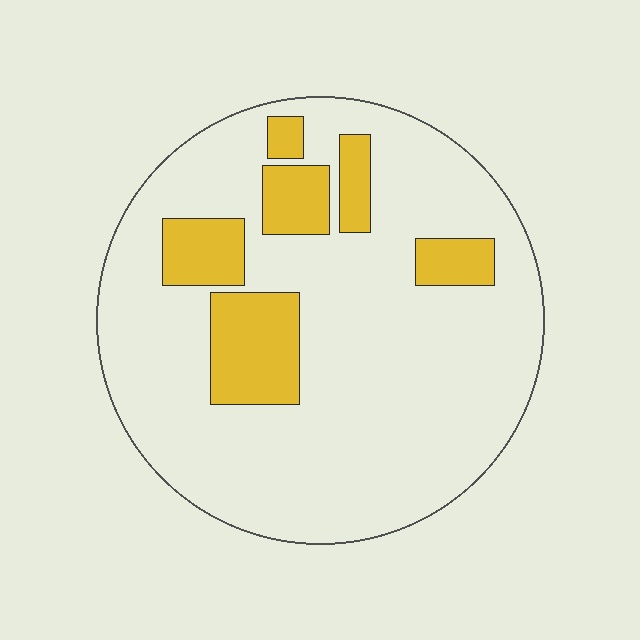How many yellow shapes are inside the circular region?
6.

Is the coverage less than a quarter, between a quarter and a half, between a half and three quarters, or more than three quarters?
Less than a quarter.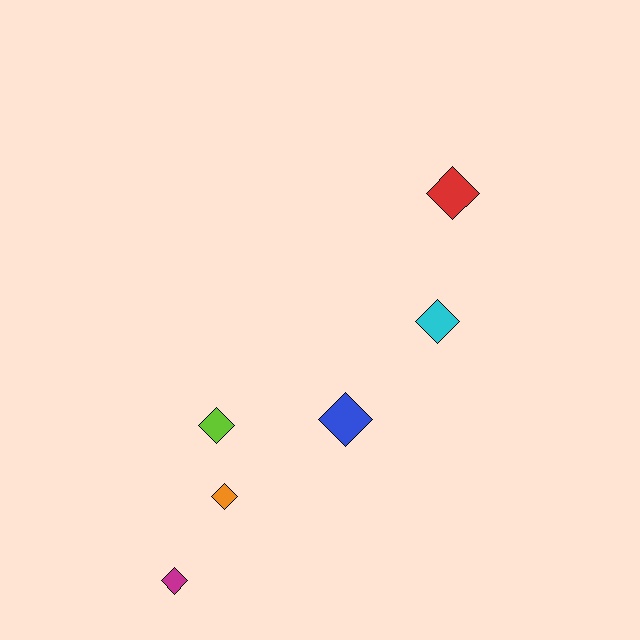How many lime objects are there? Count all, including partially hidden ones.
There is 1 lime object.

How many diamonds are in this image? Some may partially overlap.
There are 6 diamonds.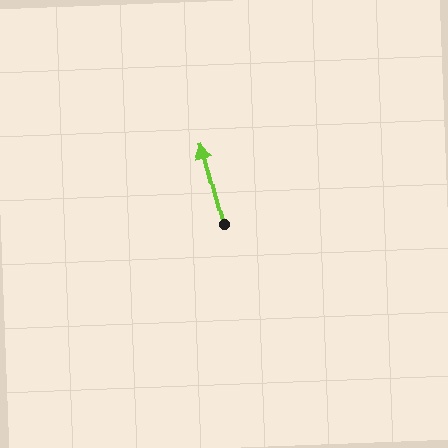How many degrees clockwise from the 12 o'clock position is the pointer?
Approximately 345 degrees.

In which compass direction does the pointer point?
North.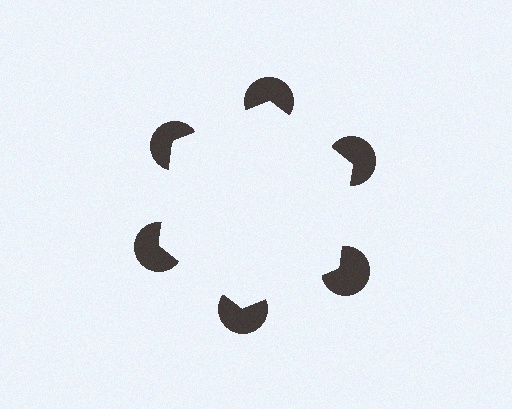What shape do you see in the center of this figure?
An illusory hexagon — its edges are inferred from the aligned wedge cuts in the pac-man discs, not physically drawn.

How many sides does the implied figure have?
6 sides.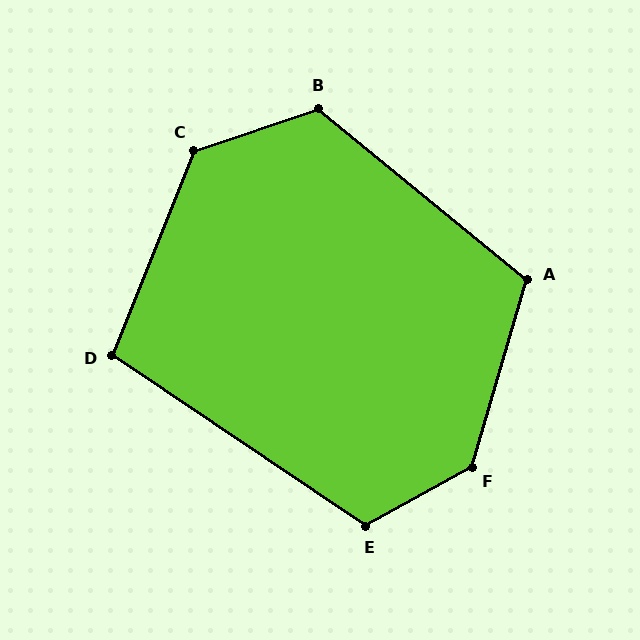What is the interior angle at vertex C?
Approximately 130 degrees (obtuse).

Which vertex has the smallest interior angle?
D, at approximately 102 degrees.